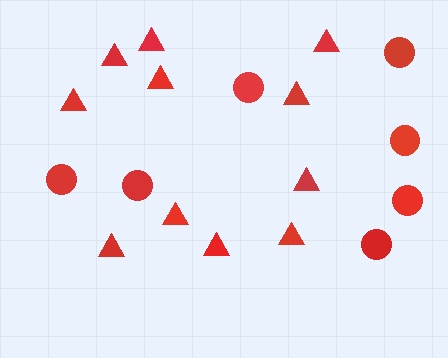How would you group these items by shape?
There are 2 groups: one group of triangles (11) and one group of circles (7).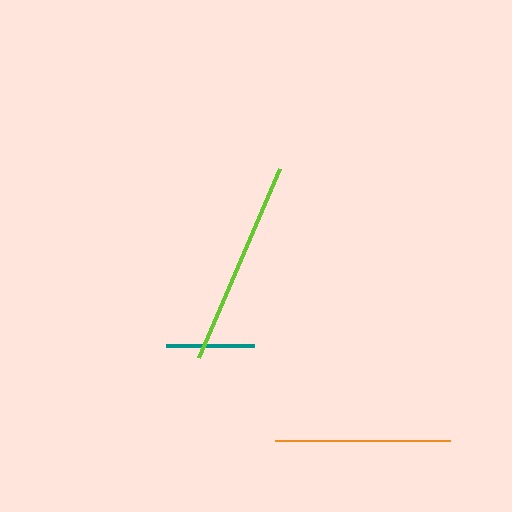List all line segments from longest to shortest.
From longest to shortest: lime, orange, teal.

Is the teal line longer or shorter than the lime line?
The lime line is longer than the teal line.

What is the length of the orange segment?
The orange segment is approximately 176 pixels long.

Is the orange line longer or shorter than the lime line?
The lime line is longer than the orange line.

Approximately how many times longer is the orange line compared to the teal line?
The orange line is approximately 2.0 times the length of the teal line.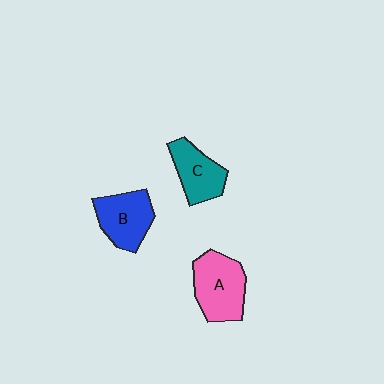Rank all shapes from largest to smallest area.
From largest to smallest: A (pink), B (blue), C (teal).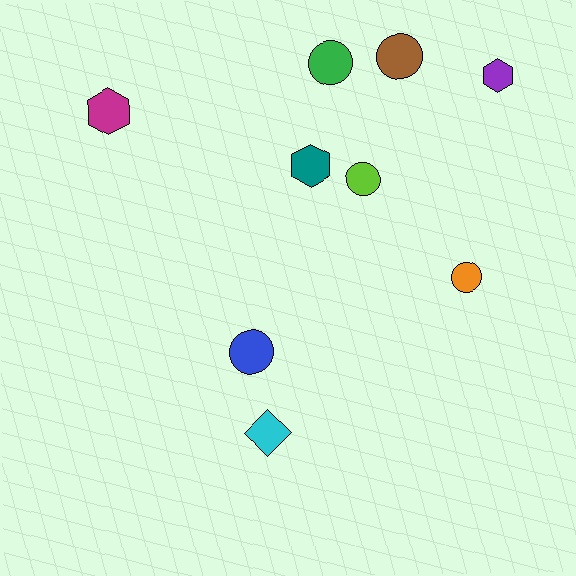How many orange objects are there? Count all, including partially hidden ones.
There is 1 orange object.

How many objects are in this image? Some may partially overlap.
There are 9 objects.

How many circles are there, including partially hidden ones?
There are 5 circles.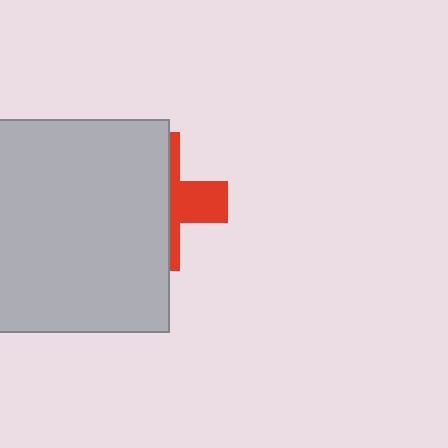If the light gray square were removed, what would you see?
You would see the complete red cross.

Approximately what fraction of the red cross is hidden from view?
Roughly 66% of the red cross is hidden behind the light gray square.